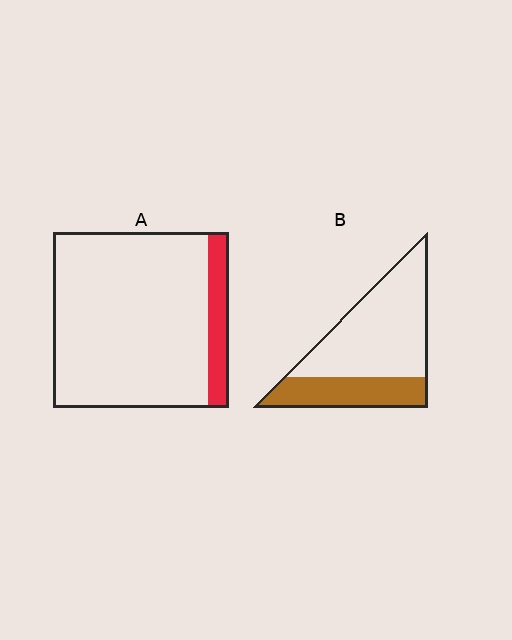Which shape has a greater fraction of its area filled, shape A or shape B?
Shape B.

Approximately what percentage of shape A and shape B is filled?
A is approximately 10% and B is approximately 30%.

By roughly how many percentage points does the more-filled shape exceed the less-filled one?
By roughly 20 percentage points (B over A).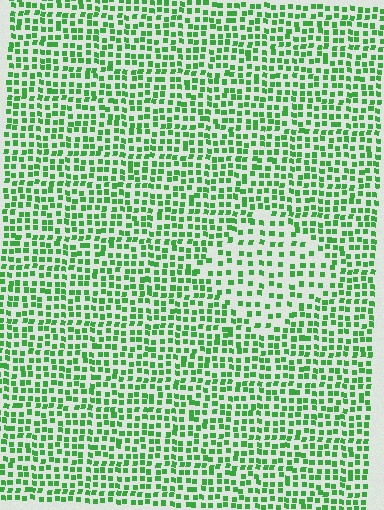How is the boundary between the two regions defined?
The boundary is defined by a change in element density (approximately 1.8x ratio). All elements are the same color, size, and shape.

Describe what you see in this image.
The image contains small green elements arranged at two different densities. A diamond-shaped region is visible where the elements are less densely packed than the surrounding area.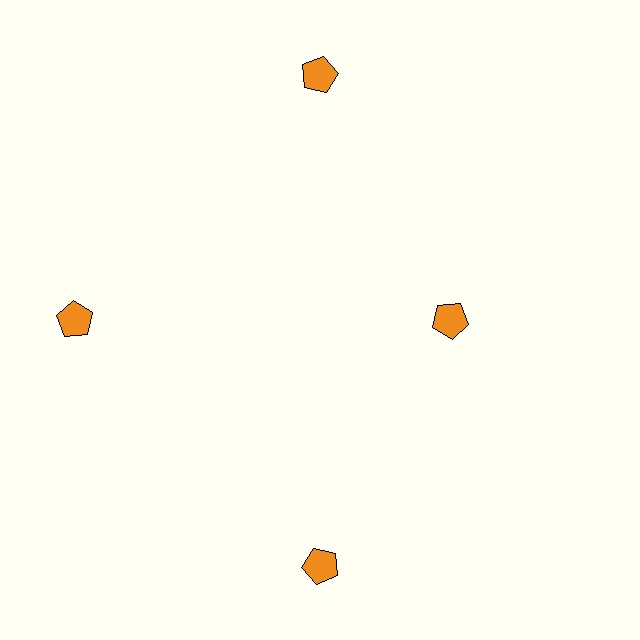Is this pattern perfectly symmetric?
No. The 4 orange pentagons are arranged in a ring, but one element near the 3 o'clock position is pulled inward toward the center, breaking the 4-fold rotational symmetry.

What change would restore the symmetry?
The symmetry would be restored by moving it outward, back onto the ring so that all 4 pentagons sit at equal angles and equal distance from the center.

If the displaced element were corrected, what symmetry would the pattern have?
It would have 4-fold rotational symmetry — the pattern would map onto itself every 90 degrees.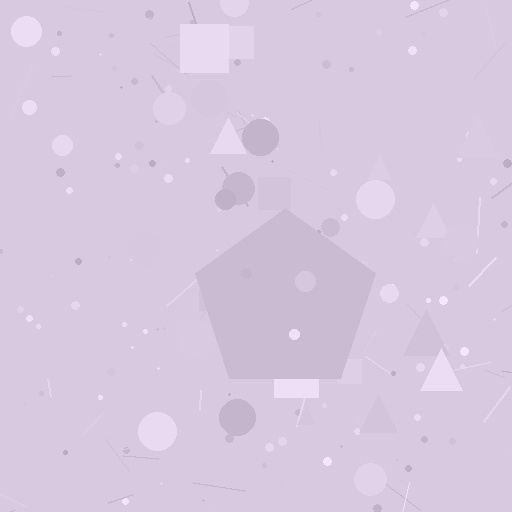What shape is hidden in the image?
A pentagon is hidden in the image.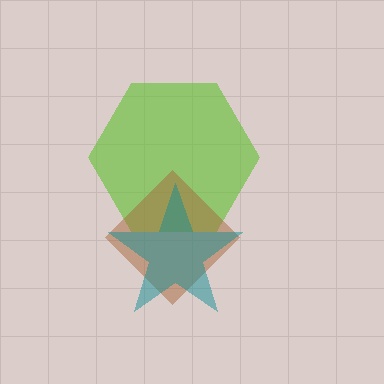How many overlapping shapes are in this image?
There are 3 overlapping shapes in the image.